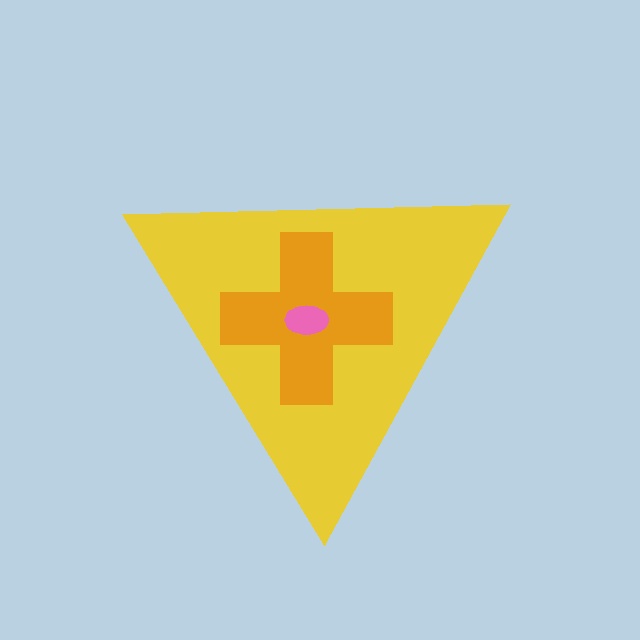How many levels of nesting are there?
3.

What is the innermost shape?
The pink ellipse.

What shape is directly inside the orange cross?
The pink ellipse.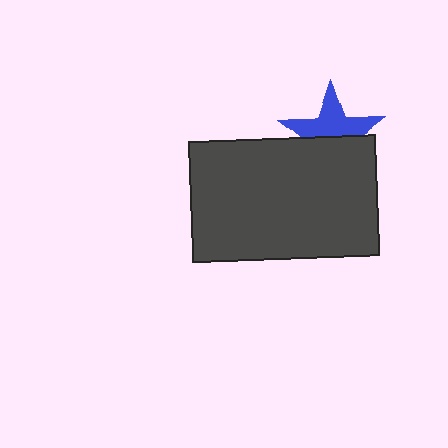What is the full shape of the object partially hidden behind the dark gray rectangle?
The partially hidden object is a blue star.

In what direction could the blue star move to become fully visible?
The blue star could move up. That would shift it out from behind the dark gray rectangle entirely.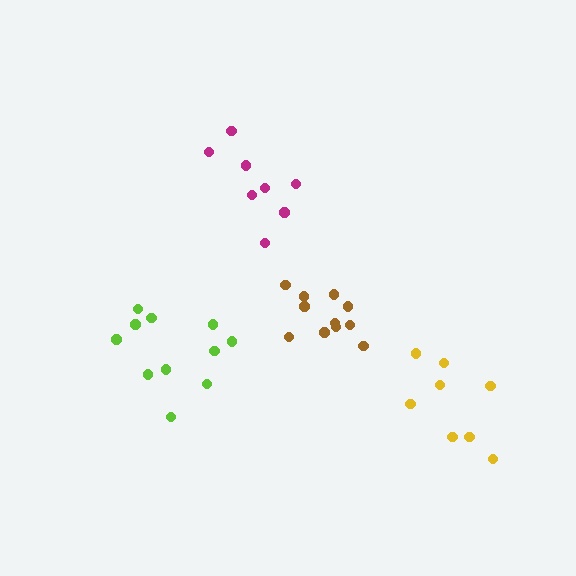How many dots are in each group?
Group 1: 8 dots, Group 2: 8 dots, Group 3: 11 dots, Group 4: 11 dots (38 total).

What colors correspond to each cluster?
The clusters are colored: magenta, yellow, brown, lime.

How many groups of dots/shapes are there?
There are 4 groups.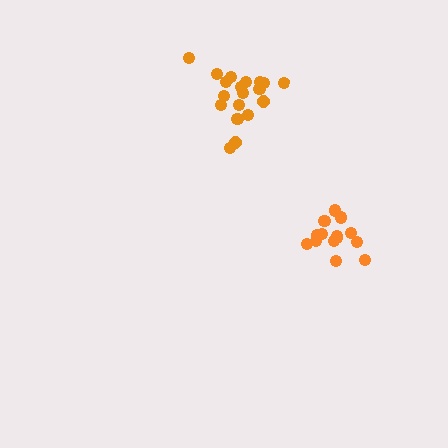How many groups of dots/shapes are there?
There are 2 groups.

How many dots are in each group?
Group 1: 19 dots, Group 2: 14 dots (33 total).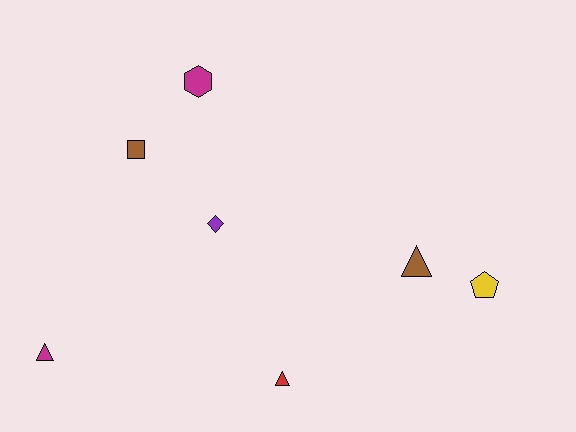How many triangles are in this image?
There are 3 triangles.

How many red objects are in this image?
There is 1 red object.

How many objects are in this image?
There are 7 objects.